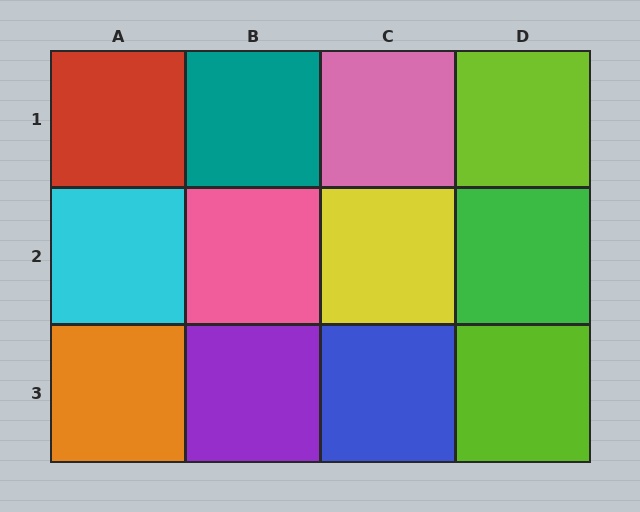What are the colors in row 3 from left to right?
Orange, purple, blue, lime.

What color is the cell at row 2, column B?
Pink.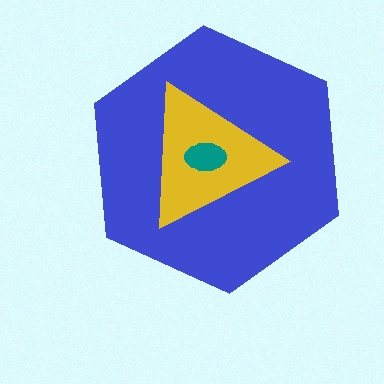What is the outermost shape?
The blue hexagon.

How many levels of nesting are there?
3.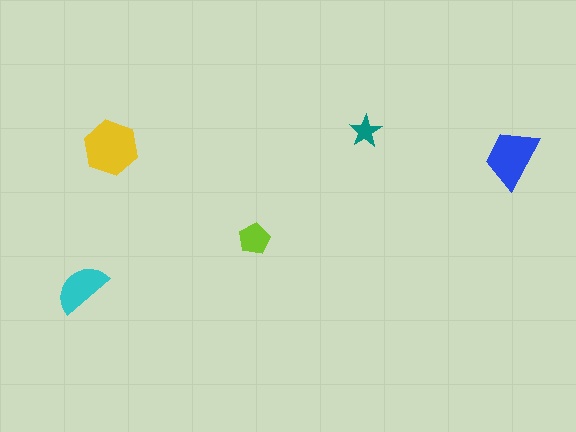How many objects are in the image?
There are 5 objects in the image.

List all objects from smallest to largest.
The teal star, the lime pentagon, the cyan semicircle, the blue trapezoid, the yellow hexagon.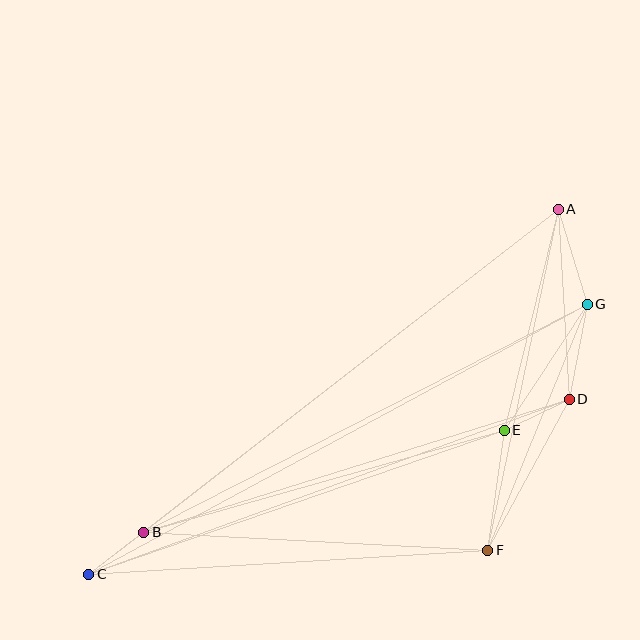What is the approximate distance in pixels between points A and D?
The distance between A and D is approximately 190 pixels.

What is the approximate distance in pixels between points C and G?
The distance between C and G is approximately 567 pixels.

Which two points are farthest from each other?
Points A and C are farthest from each other.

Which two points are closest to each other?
Points B and C are closest to each other.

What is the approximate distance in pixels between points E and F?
The distance between E and F is approximately 121 pixels.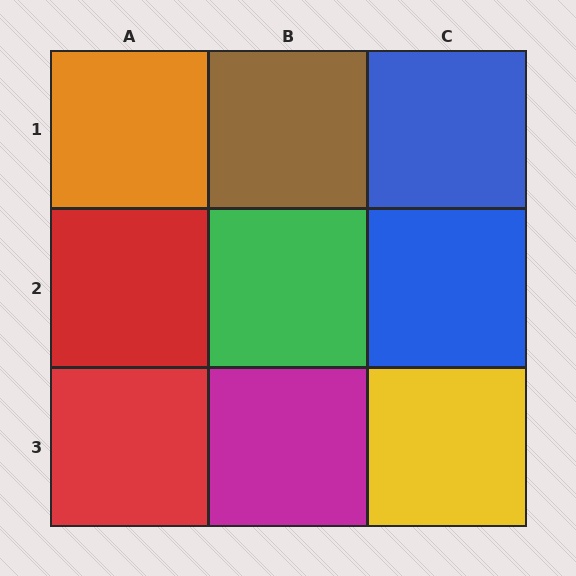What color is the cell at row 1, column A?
Orange.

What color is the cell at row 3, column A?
Red.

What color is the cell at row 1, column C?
Blue.